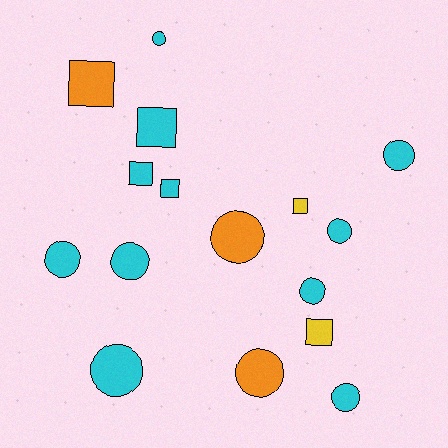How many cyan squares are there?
There are 3 cyan squares.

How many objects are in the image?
There are 16 objects.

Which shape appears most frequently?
Circle, with 10 objects.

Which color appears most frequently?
Cyan, with 11 objects.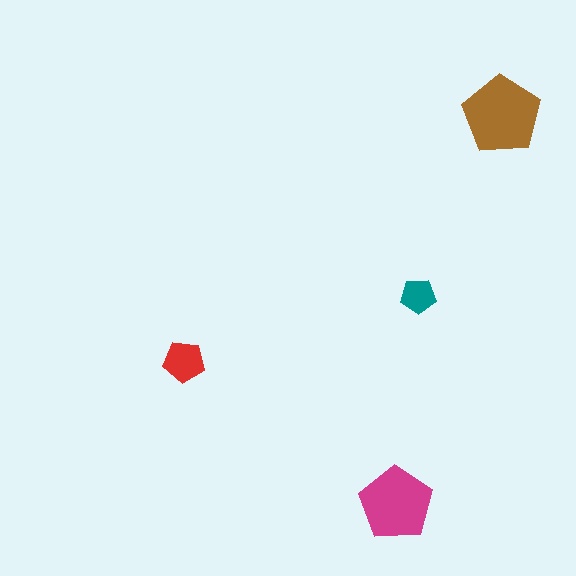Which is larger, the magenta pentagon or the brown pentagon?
The brown one.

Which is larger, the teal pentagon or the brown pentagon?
The brown one.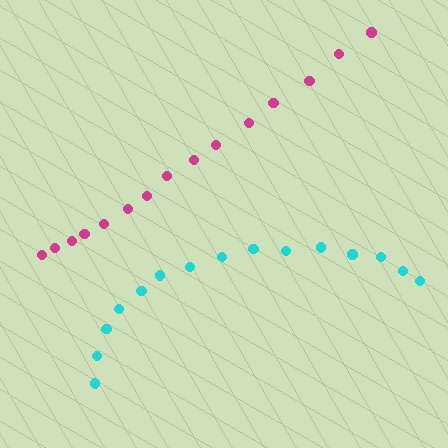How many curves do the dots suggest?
There are 2 distinct paths.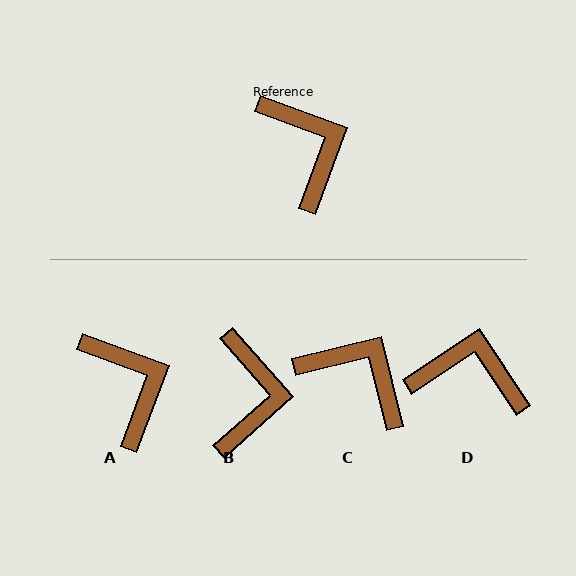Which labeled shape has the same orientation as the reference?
A.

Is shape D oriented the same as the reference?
No, it is off by about 54 degrees.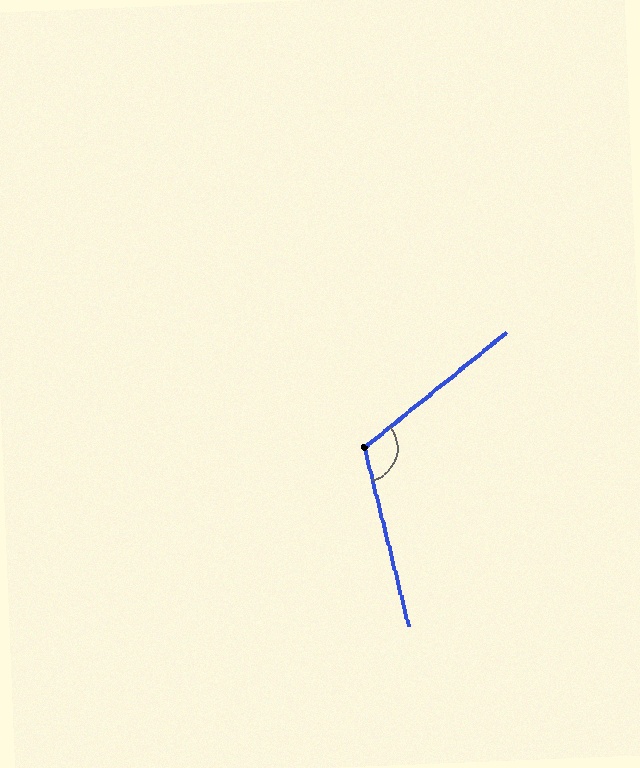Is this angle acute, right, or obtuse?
It is obtuse.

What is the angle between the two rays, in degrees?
Approximately 116 degrees.